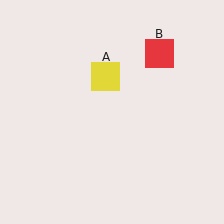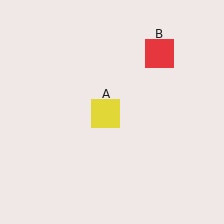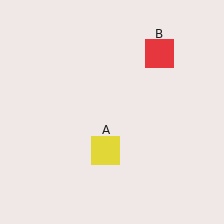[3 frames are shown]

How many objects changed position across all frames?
1 object changed position: yellow square (object A).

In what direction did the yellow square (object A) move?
The yellow square (object A) moved down.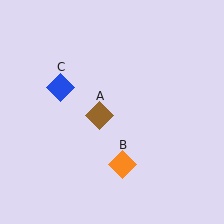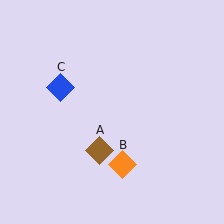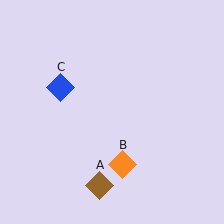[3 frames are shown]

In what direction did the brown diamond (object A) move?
The brown diamond (object A) moved down.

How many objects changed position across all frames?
1 object changed position: brown diamond (object A).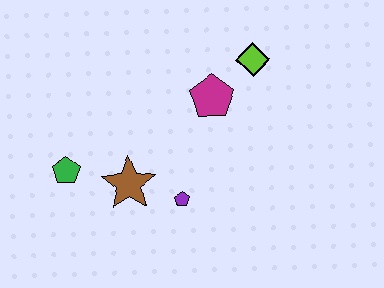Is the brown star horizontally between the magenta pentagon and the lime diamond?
No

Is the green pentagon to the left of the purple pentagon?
Yes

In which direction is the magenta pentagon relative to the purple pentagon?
The magenta pentagon is above the purple pentagon.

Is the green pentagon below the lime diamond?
Yes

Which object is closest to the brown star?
The purple pentagon is closest to the brown star.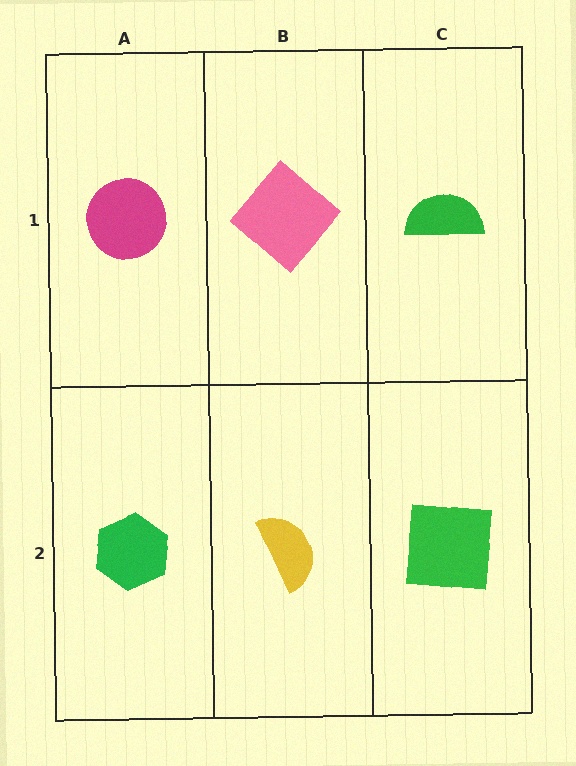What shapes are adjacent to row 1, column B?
A yellow semicircle (row 2, column B), a magenta circle (row 1, column A), a green semicircle (row 1, column C).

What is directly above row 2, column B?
A pink diamond.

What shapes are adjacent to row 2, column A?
A magenta circle (row 1, column A), a yellow semicircle (row 2, column B).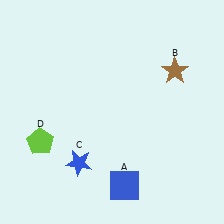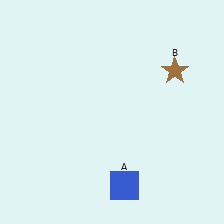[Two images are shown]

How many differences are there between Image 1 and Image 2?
There are 2 differences between the two images.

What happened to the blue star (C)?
The blue star (C) was removed in Image 2. It was in the bottom-left area of Image 1.